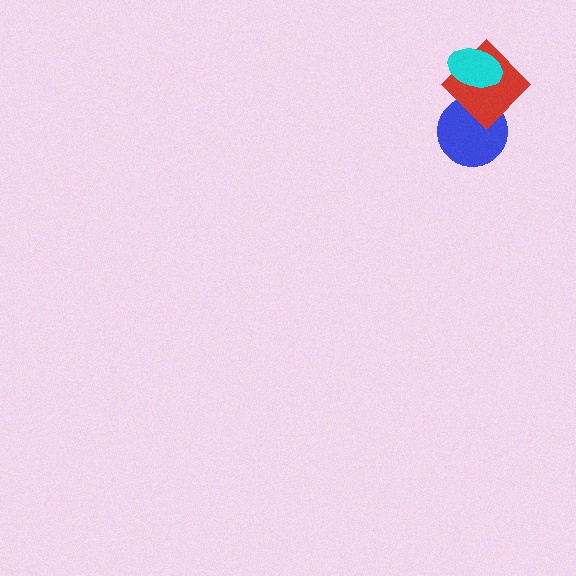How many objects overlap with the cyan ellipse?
1 object overlaps with the cyan ellipse.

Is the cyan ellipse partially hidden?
No, no other shape covers it.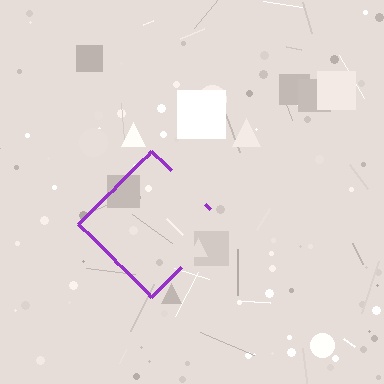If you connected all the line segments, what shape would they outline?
They would outline a diamond.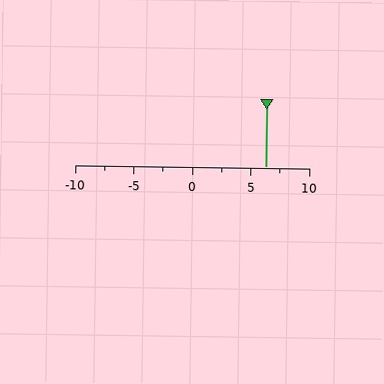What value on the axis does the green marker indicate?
The marker indicates approximately 6.2.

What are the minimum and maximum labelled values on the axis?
The axis runs from -10 to 10.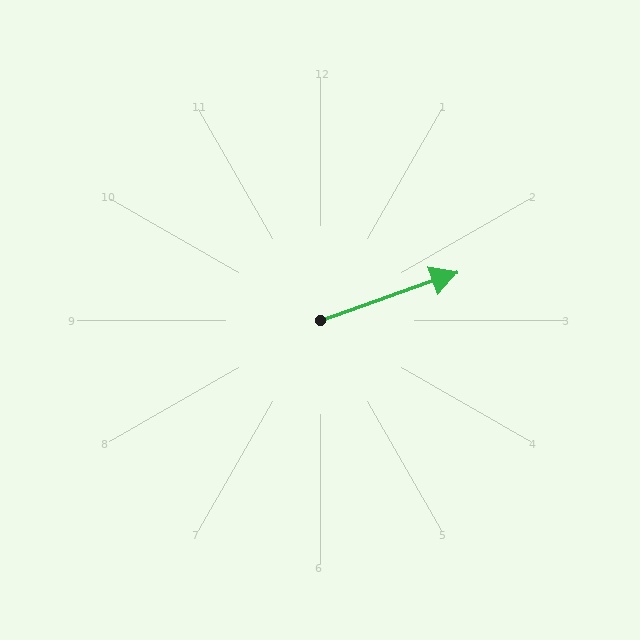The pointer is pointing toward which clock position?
Roughly 2 o'clock.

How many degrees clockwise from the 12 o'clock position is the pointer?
Approximately 71 degrees.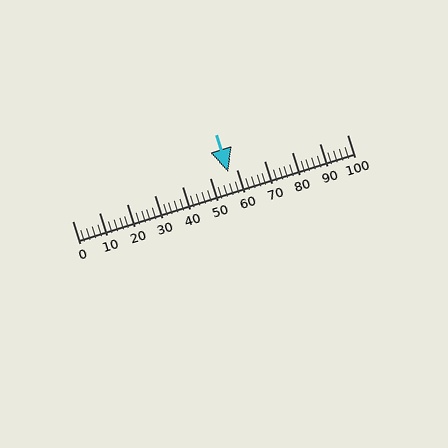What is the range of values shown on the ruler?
The ruler shows values from 0 to 100.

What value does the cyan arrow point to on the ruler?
The cyan arrow points to approximately 57.